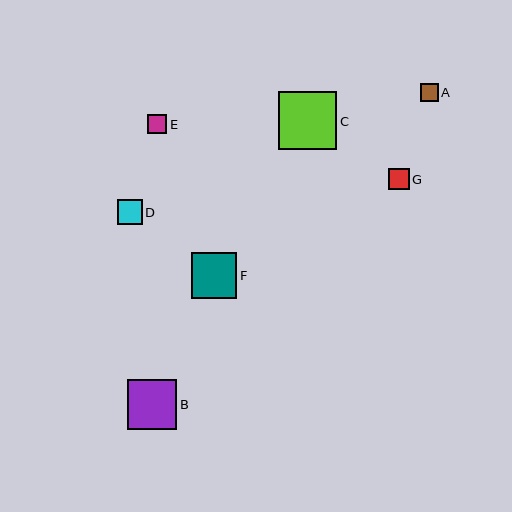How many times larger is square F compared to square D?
Square F is approximately 1.8 times the size of square D.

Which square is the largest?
Square C is the largest with a size of approximately 58 pixels.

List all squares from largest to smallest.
From largest to smallest: C, B, F, D, G, E, A.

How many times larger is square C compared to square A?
Square C is approximately 3.2 times the size of square A.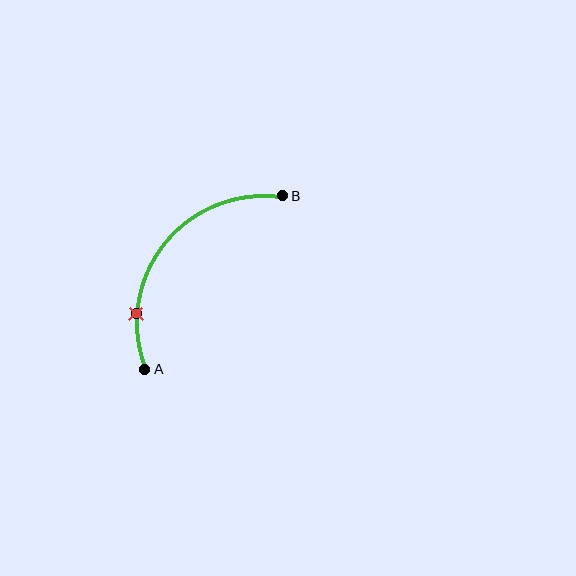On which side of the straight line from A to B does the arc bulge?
The arc bulges above and to the left of the straight line connecting A and B.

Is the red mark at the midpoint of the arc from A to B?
No. The red mark lies on the arc but is closer to endpoint A. The arc midpoint would be at the point on the curve equidistant along the arc from both A and B.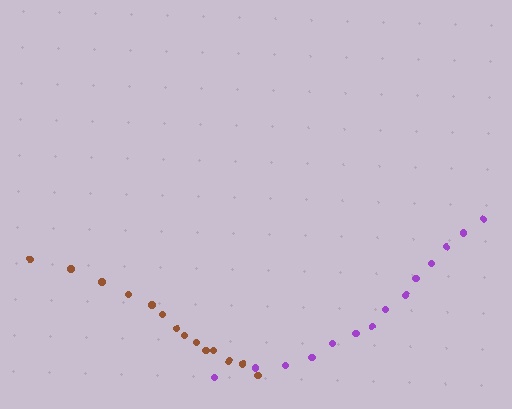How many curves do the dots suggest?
There are 2 distinct paths.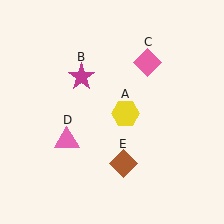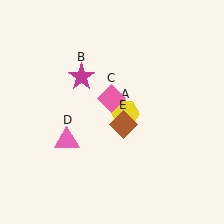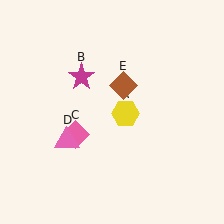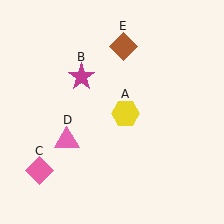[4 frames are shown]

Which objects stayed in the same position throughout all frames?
Yellow hexagon (object A) and magenta star (object B) and pink triangle (object D) remained stationary.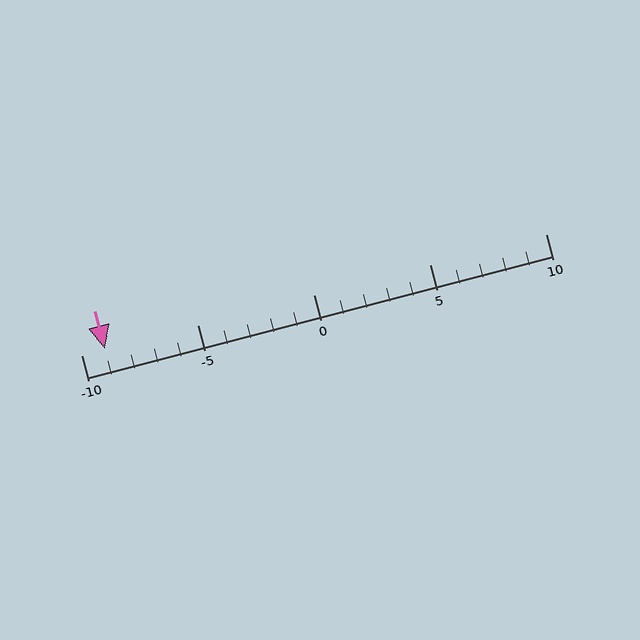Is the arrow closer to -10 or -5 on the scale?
The arrow is closer to -10.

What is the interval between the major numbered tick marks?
The major tick marks are spaced 5 units apart.